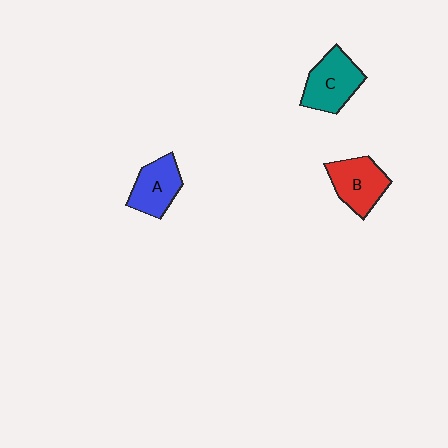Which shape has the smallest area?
Shape A (blue).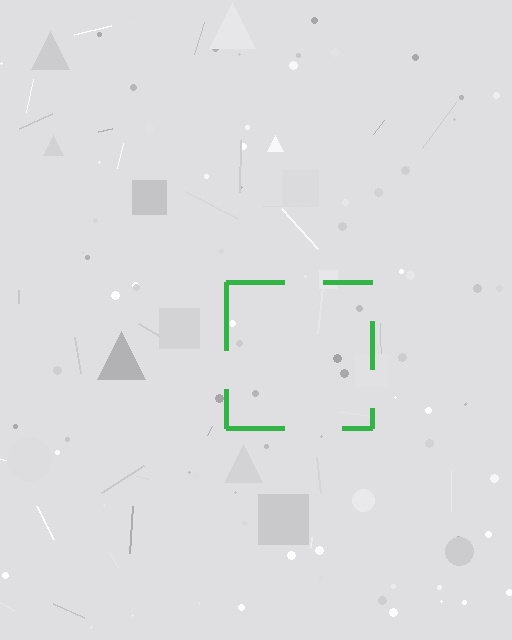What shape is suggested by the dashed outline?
The dashed outline suggests a square.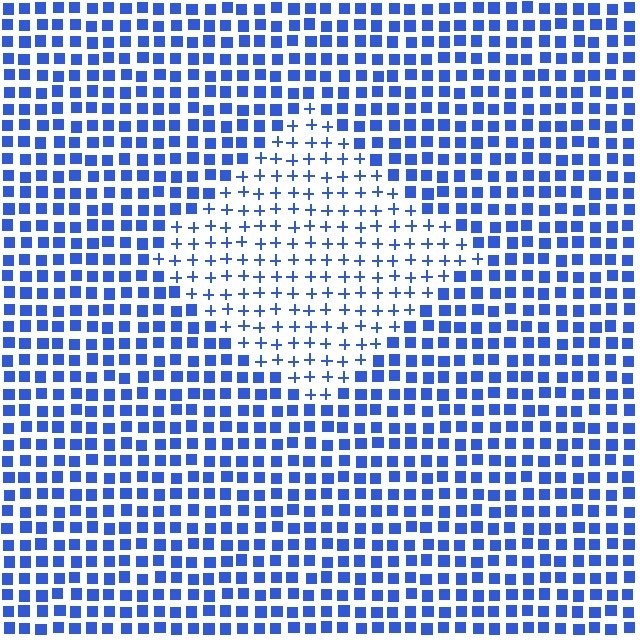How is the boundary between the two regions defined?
The boundary is defined by a change in element shape: plus signs inside vs. squares outside. All elements share the same color and spacing.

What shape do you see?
I see a diamond.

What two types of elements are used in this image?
The image uses plus signs inside the diamond region and squares outside it.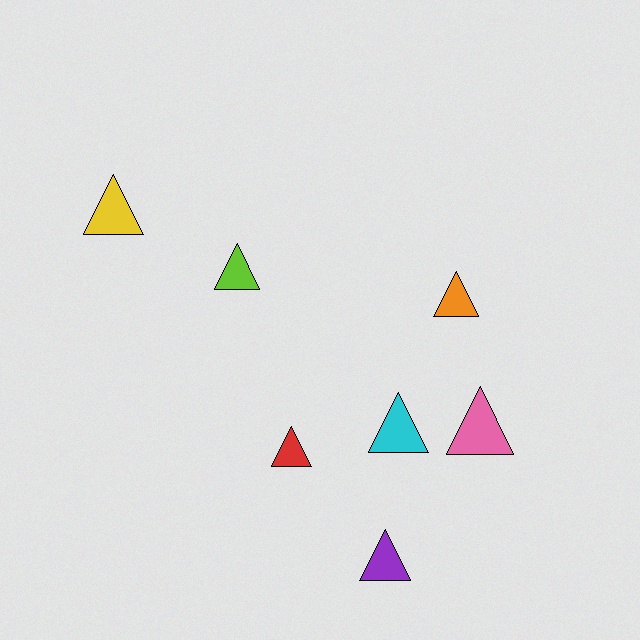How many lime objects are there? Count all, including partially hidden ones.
There is 1 lime object.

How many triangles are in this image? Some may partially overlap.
There are 7 triangles.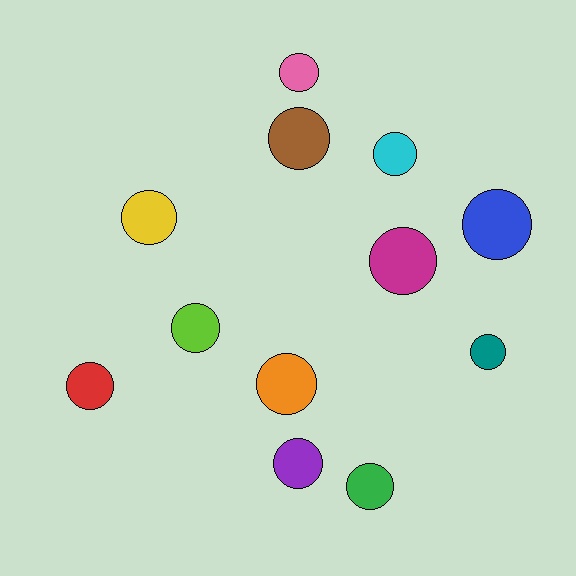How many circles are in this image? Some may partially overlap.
There are 12 circles.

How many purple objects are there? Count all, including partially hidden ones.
There is 1 purple object.